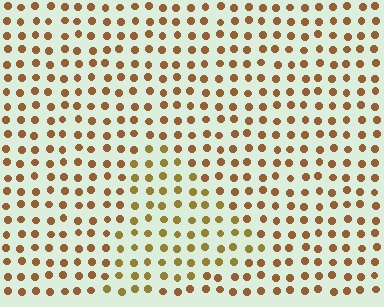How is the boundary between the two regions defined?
The boundary is defined purely by a slight shift in hue (about 22 degrees). Spacing, size, and orientation are identical on both sides.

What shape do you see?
I see a triangle.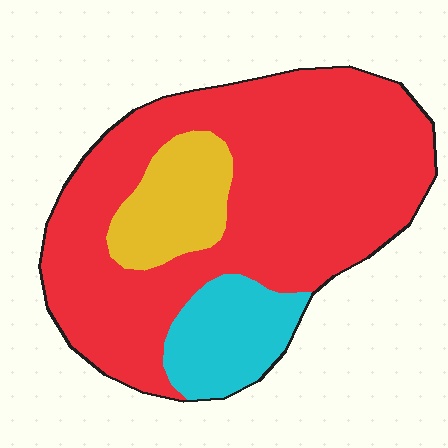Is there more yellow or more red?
Red.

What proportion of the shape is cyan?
Cyan takes up about one eighth (1/8) of the shape.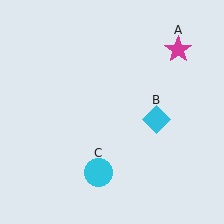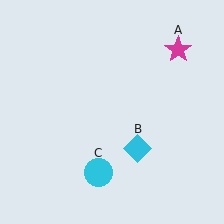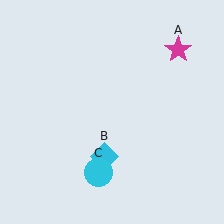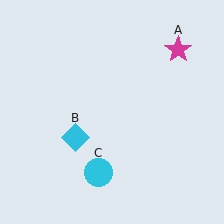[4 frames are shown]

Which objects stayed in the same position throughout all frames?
Magenta star (object A) and cyan circle (object C) remained stationary.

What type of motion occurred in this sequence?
The cyan diamond (object B) rotated clockwise around the center of the scene.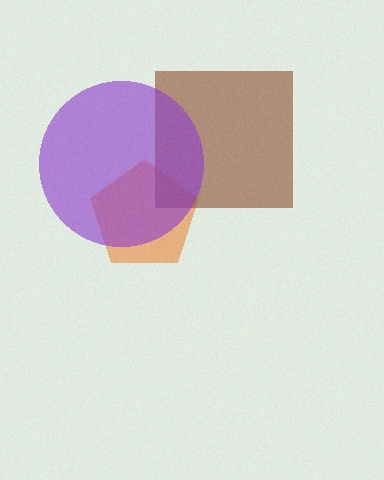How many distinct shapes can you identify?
There are 3 distinct shapes: an orange pentagon, a brown square, a purple circle.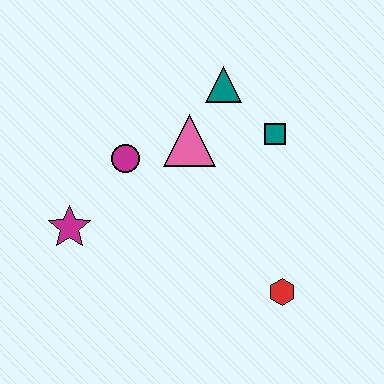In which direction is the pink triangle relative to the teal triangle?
The pink triangle is below the teal triangle.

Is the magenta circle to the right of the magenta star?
Yes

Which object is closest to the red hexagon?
The teal square is closest to the red hexagon.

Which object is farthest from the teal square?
The magenta star is farthest from the teal square.